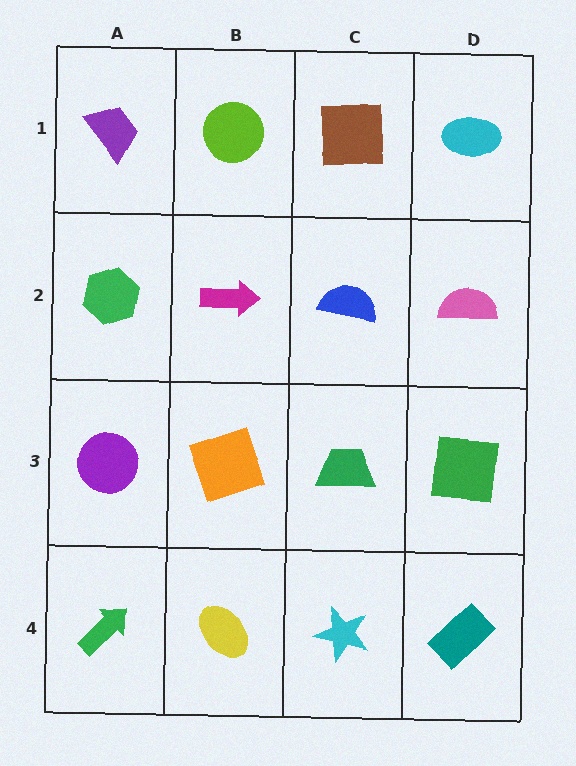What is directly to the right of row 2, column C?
A pink semicircle.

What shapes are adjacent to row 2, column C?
A brown square (row 1, column C), a green trapezoid (row 3, column C), a magenta arrow (row 2, column B), a pink semicircle (row 2, column D).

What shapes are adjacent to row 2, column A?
A purple trapezoid (row 1, column A), a purple circle (row 3, column A), a magenta arrow (row 2, column B).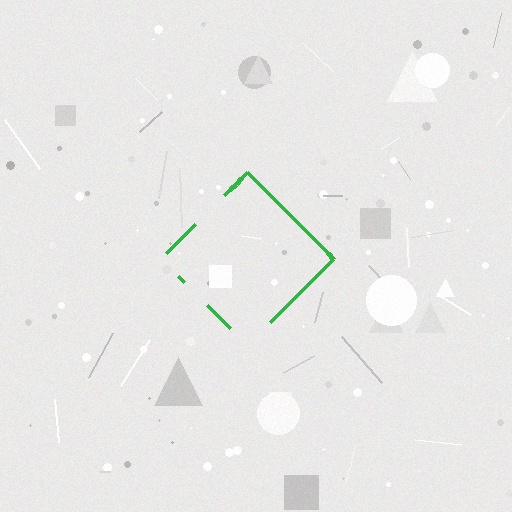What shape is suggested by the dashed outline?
The dashed outline suggests a diamond.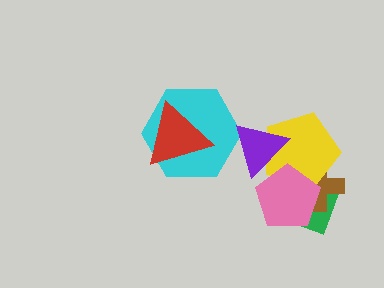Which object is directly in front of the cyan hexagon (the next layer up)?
The red triangle is directly in front of the cyan hexagon.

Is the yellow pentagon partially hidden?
Yes, it is partially covered by another shape.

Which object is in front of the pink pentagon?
The purple triangle is in front of the pink pentagon.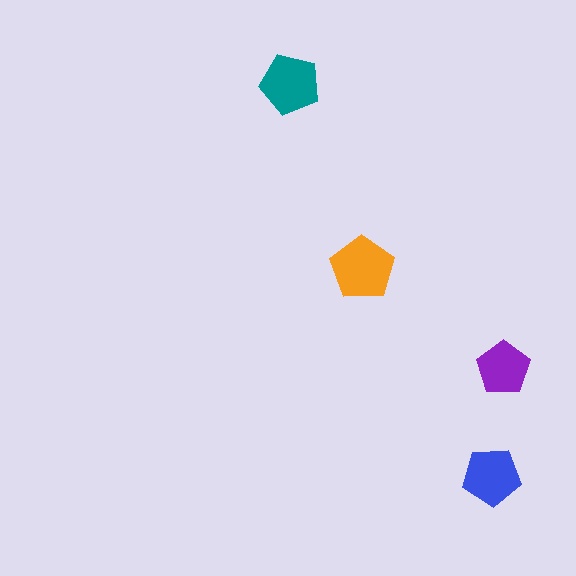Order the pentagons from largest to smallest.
the orange one, the teal one, the blue one, the purple one.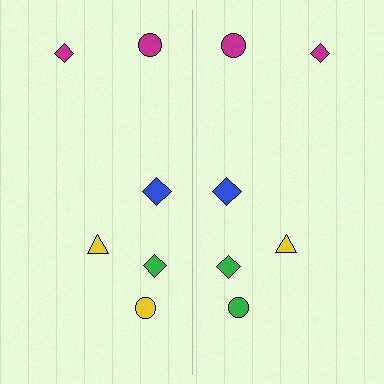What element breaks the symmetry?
The green circle on the right side breaks the symmetry — its mirror counterpart is yellow.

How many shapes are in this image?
There are 12 shapes in this image.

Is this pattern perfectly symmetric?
No, the pattern is not perfectly symmetric. The green circle on the right side breaks the symmetry — its mirror counterpart is yellow.